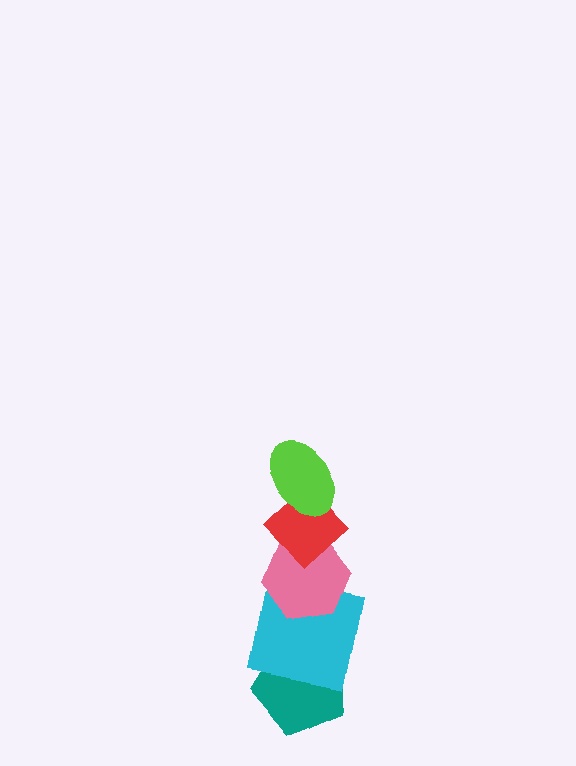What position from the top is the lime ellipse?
The lime ellipse is 1st from the top.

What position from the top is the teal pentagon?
The teal pentagon is 5th from the top.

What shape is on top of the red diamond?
The lime ellipse is on top of the red diamond.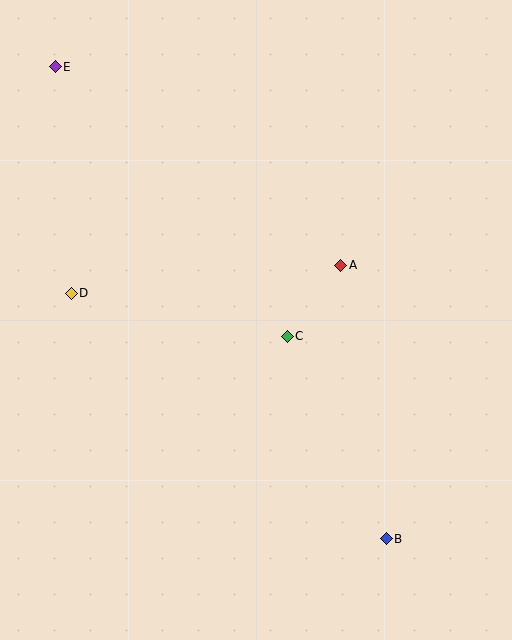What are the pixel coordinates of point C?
Point C is at (287, 336).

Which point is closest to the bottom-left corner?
Point D is closest to the bottom-left corner.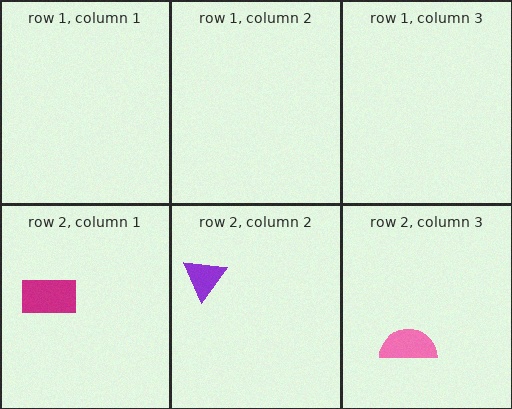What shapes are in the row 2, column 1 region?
The magenta rectangle.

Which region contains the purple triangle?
The row 2, column 2 region.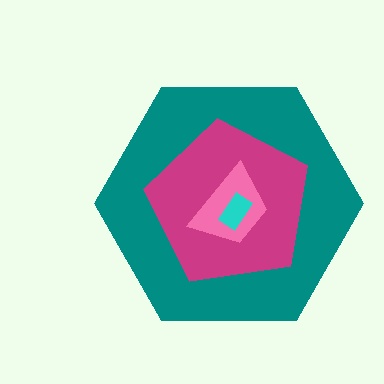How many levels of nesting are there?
4.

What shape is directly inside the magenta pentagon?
The pink trapezoid.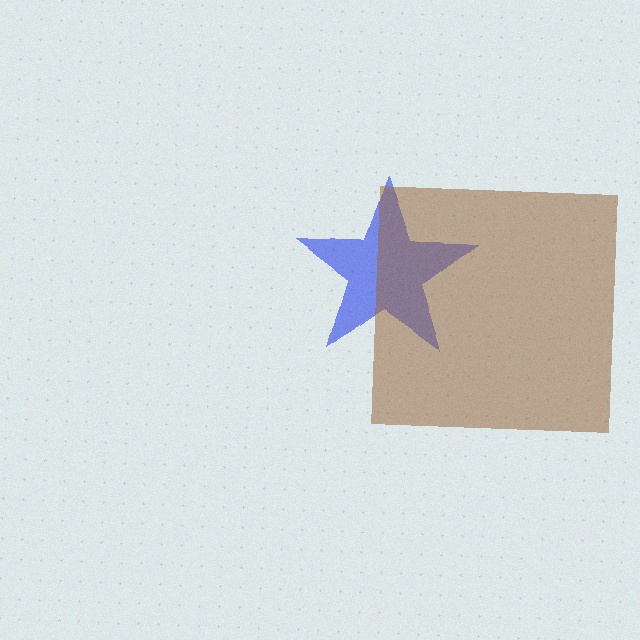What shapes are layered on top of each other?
The layered shapes are: a blue star, a brown square.